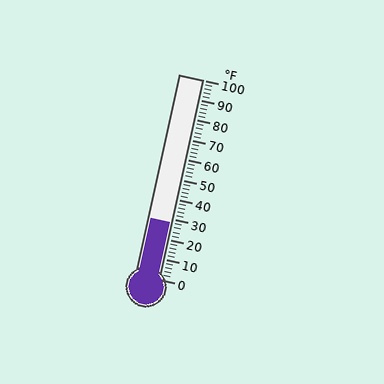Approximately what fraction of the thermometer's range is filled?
The thermometer is filled to approximately 30% of its range.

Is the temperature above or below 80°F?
The temperature is below 80°F.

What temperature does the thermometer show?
The thermometer shows approximately 28°F.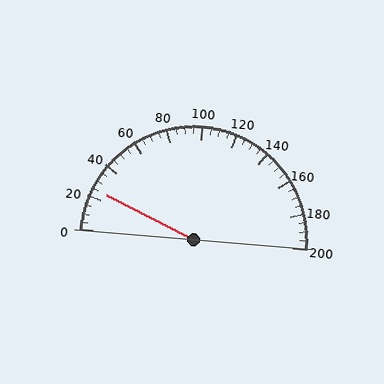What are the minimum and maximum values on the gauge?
The gauge ranges from 0 to 200.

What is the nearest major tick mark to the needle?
The nearest major tick mark is 20.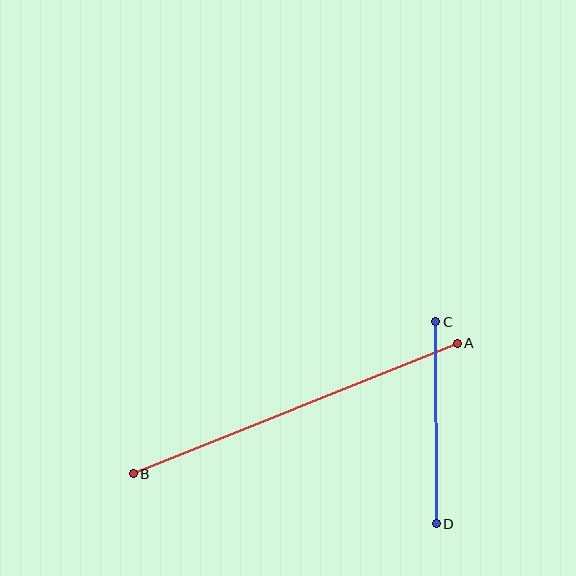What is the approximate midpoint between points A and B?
The midpoint is at approximately (295, 409) pixels.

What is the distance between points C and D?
The distance is approximately 202 pixels.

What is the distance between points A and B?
The distance is approximately 349 pixels.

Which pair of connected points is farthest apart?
Points A and B are farthest apart.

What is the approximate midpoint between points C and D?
The midpoint is at approximately (436, 423) pixels.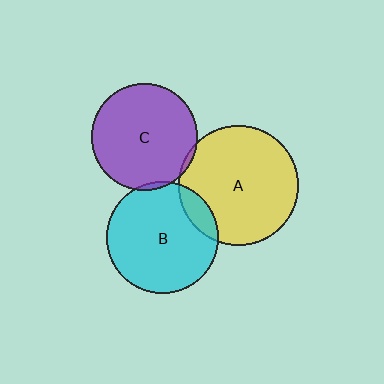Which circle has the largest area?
Circle A (yellow).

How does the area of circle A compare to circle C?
Approximately 1.3 times.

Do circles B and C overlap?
Yes.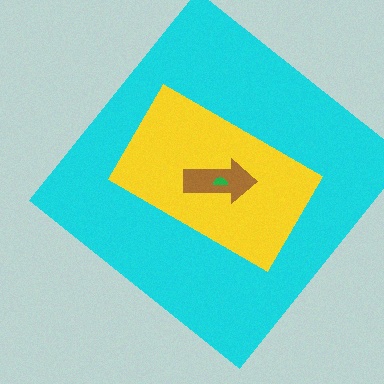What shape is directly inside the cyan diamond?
The yellow rectangle.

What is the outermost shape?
The cyan diamond.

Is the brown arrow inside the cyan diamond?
Yes.